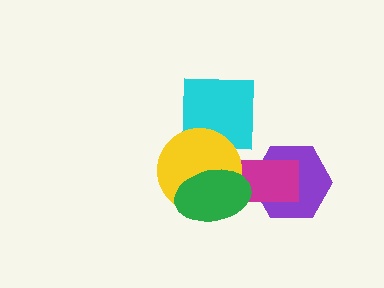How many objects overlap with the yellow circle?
3 objects overlap with the yellow circle.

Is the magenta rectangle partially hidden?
Yes, it is partially covered by another shape.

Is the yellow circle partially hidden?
Yes, it is partially covered by another shape.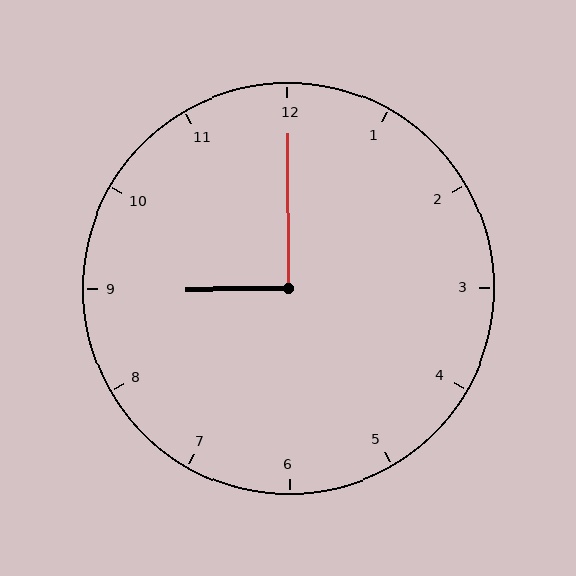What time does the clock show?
9:00.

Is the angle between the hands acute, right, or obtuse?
It is right.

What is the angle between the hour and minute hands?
Approximately 90 degrees.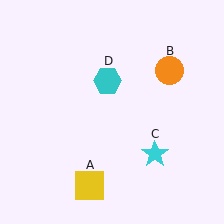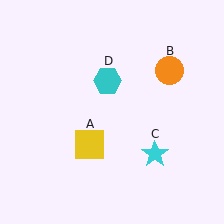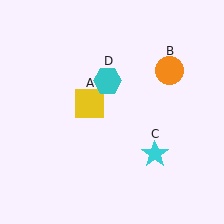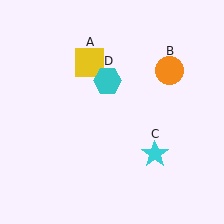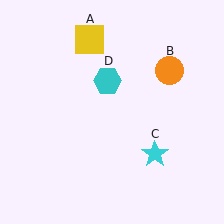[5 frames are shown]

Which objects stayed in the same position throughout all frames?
Orange circle (object B) and cyan star (object C) and cyan hexagon (object D) remained stationary.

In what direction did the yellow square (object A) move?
The yellow square (object A) moved up.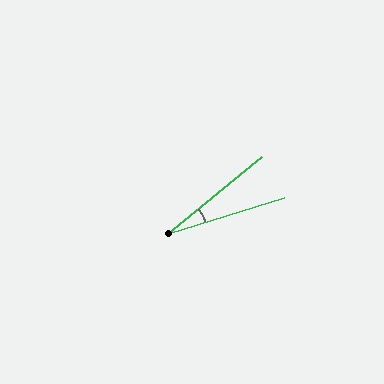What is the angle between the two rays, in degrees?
Approximately 22 degrees.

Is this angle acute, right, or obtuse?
It is acute.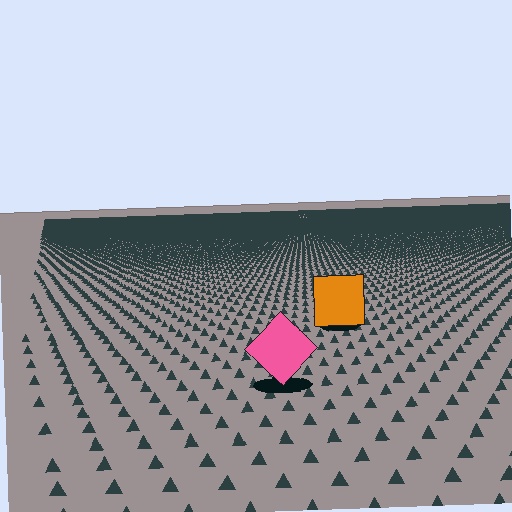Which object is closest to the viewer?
The pink diamond is closest. The texture marks near it are larger and more spread out.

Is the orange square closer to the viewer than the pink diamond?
No. The pink diamond is closer — you can tell from the texture gradient: the ground texture is coarser near it.